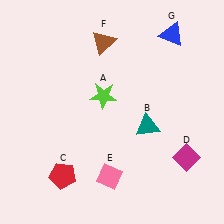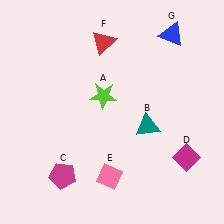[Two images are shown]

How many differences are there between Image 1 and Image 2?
There are 2 differences between the two images.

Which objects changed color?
C changed from red to magenta. F changed from brown to red.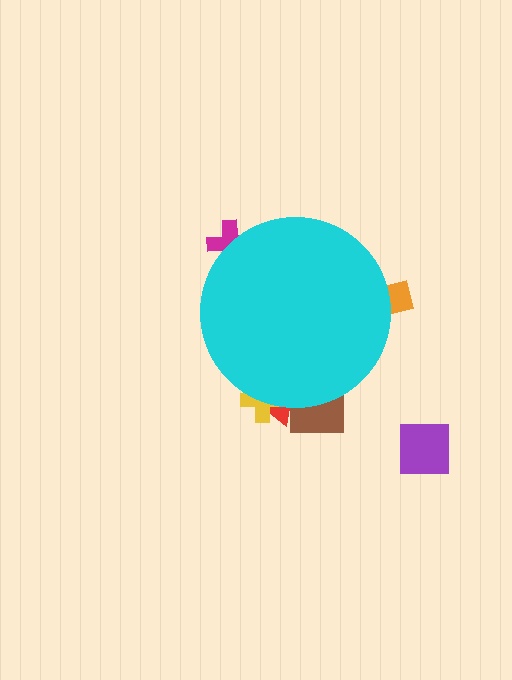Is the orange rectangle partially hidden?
Yes, the orange rectangle is partially hidden behind the cyan circle.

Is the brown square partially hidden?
Yes, the brown square is partially hidden behind the cyan circle.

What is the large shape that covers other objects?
A cyan circle.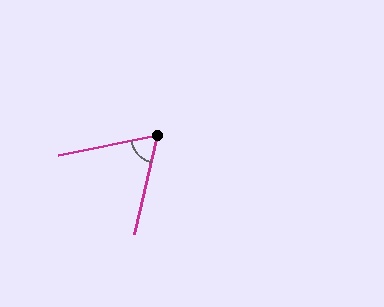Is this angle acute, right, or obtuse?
It is acute.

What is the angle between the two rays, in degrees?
Approximately 65 degrees.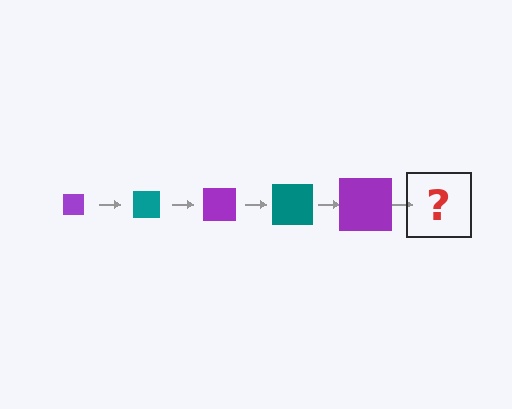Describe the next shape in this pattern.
It should be a teal square, larger than the previous one.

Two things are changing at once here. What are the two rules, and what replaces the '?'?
The two rules are that the square grows larger each step and the color cycles through purple and teal. The '?' should be a teal square, larger than the previous one.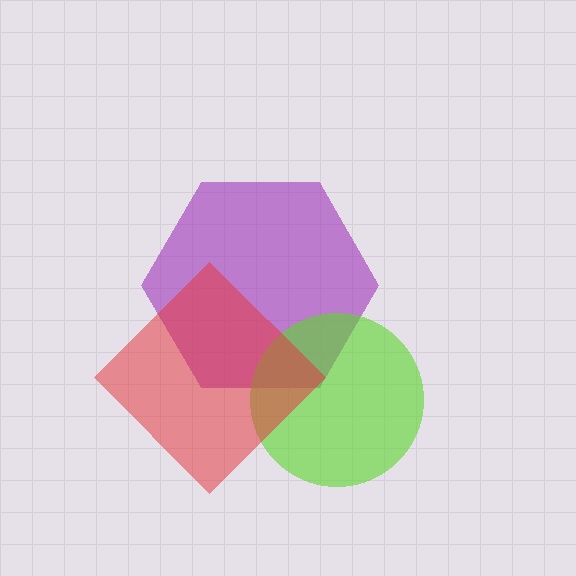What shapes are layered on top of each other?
The layered shapes are: a purple hexagon, a lime circle, a red diamond.